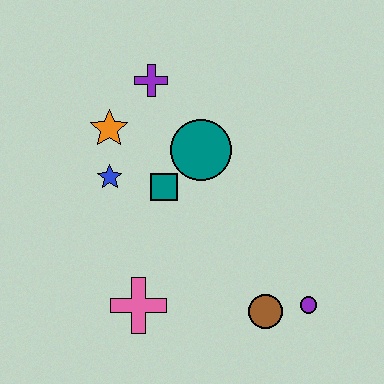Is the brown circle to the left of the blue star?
No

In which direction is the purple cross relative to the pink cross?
The purple cross is above the pink cross.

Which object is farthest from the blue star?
The purple circle is farthest from the blue star.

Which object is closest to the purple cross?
The orange star is closest to the purple cross.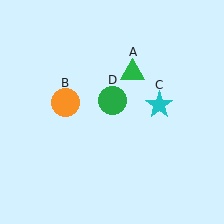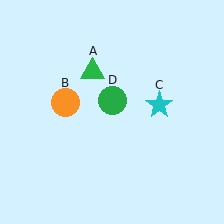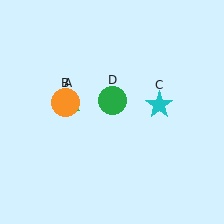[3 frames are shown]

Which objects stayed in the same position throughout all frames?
Orange circle (object B) and cyan star (object C) and green circle (object D) remained stationary.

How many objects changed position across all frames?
1 object changed position: green triangle (object A).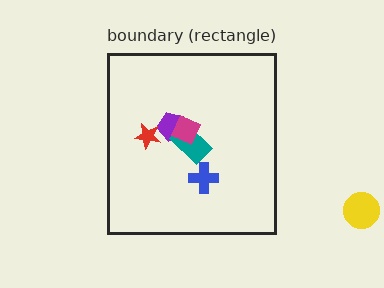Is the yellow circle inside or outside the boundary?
Outside.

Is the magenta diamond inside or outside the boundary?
Inside.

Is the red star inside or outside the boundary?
Inside.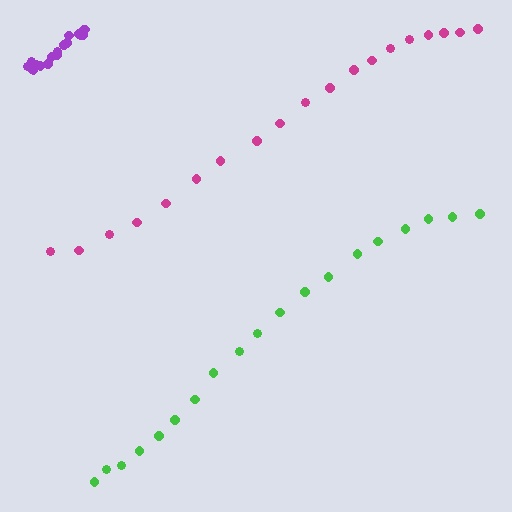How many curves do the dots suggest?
There are 3 distinct paths.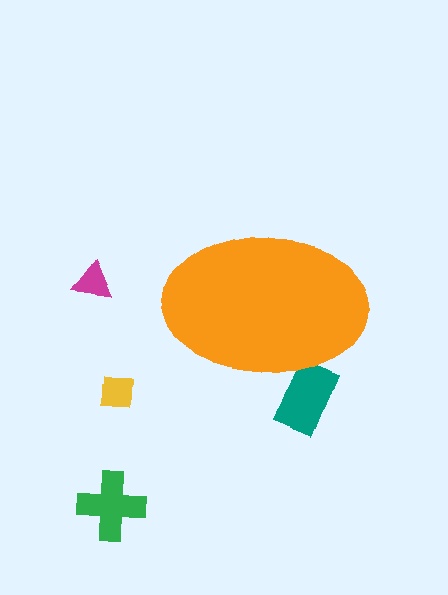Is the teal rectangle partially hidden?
Yes, the teal rectangle is partially hidden behind the orange ellipse.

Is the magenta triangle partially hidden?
No, the magenta triangle is fully visible.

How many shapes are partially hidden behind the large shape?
1 shape is partially hidden.